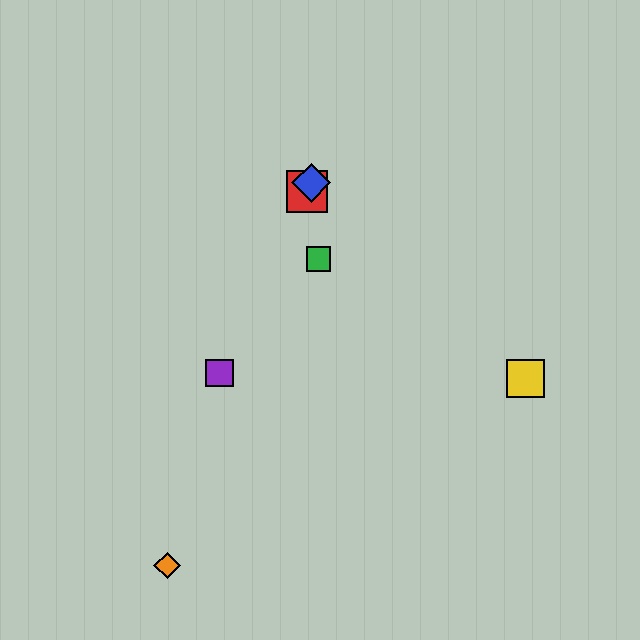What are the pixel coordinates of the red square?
The red square is at (307, 191).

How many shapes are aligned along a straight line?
3 shapes (the red square, the blue diamond, the purple square) are aligned along a straight line.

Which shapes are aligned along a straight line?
The red square, the blue diamond, the purple square are aligned along a straight line.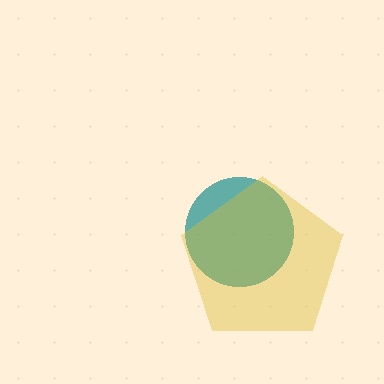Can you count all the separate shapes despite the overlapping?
Yes, there are 2 separate shapes.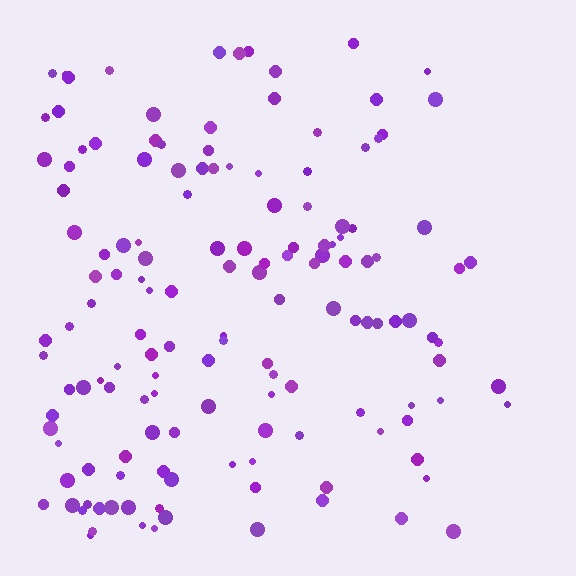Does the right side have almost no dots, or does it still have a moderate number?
Still a moderate number, just noticeably fewer than the left.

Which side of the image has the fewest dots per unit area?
The right.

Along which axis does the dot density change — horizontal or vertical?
Horizontal.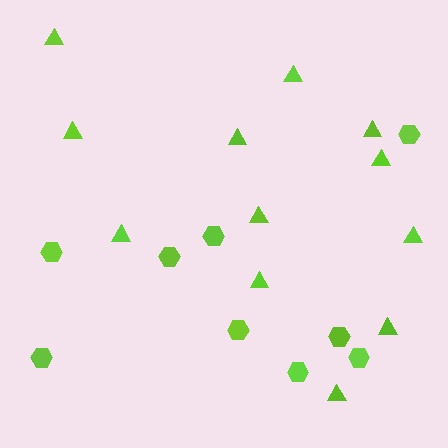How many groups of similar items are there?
There are 2 groups: one group of hexagons (9) and one group of triangles (12).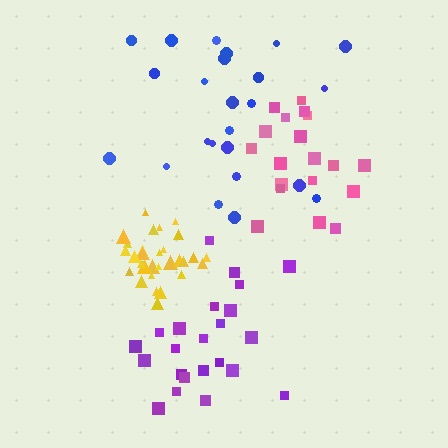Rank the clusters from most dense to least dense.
yellow, pink, purple, blue.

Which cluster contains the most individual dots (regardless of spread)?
Yellow (30).